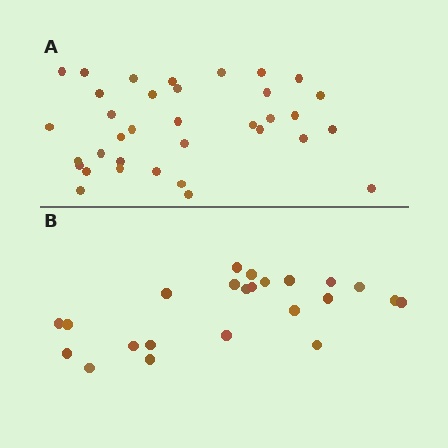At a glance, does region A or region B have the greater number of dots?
Region A (the top region) has more dots.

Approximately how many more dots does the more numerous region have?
Region A has roughly 12 or so more dots than region B.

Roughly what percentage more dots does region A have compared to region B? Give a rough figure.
About 50% more.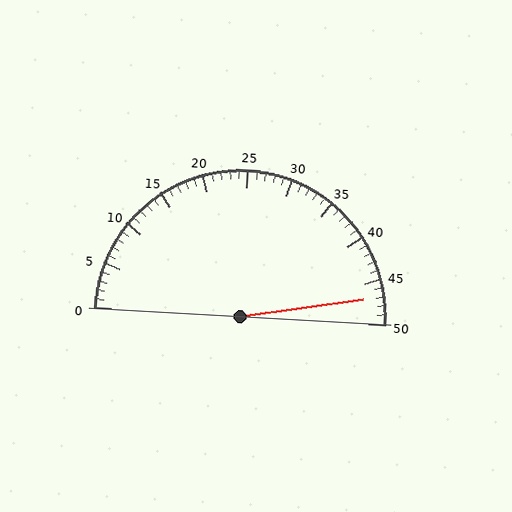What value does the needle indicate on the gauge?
The needle indicates approximately 47.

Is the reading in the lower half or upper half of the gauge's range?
The reading is in the upper half of the range (0 to 50).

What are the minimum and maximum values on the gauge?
The gauge ranges from 0 to 50.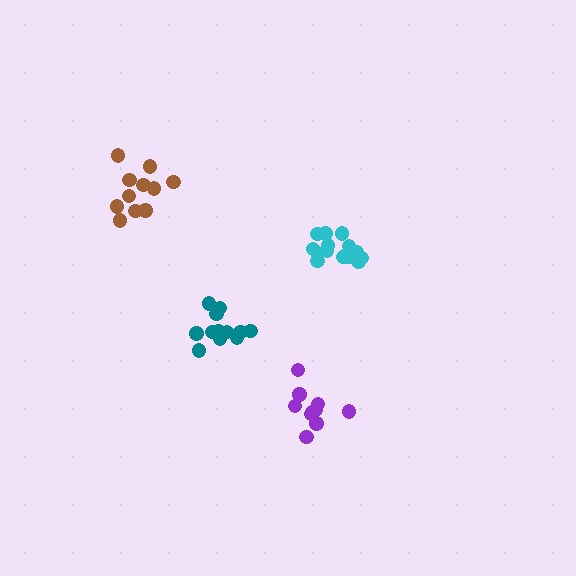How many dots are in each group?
Group 1: 10 dots, Group 2: 13 dots, Group 3: 15 dots, Group 4: 11 dots (49 total).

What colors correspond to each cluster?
The clusters are colored: purple, teal, cyan, brown.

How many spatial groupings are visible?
There are 4 spatial groupings.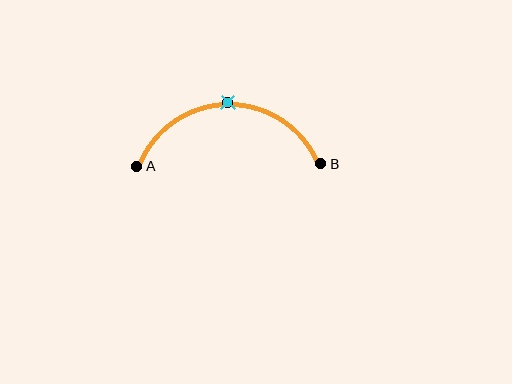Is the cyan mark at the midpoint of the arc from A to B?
Yes. The cyan mark lies on the arc at equal arc-length from both A and B — it is the arc midpoint.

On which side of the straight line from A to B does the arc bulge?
The arc bulges above the straight line connecting A and B.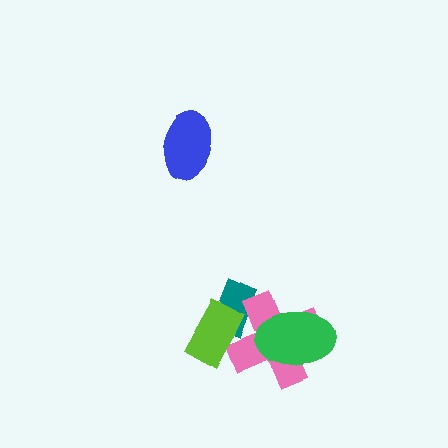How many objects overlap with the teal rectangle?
2 objects overlap with the teal rectangle.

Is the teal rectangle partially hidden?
Yes, it is partially covered by another shape.